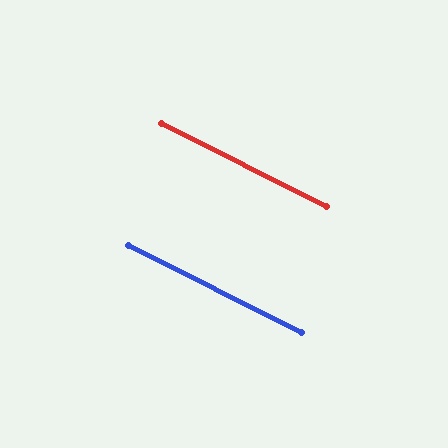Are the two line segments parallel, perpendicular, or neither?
Parallel — their directions differ by only 0.0°.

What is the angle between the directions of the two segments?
Approximately 0 degrees.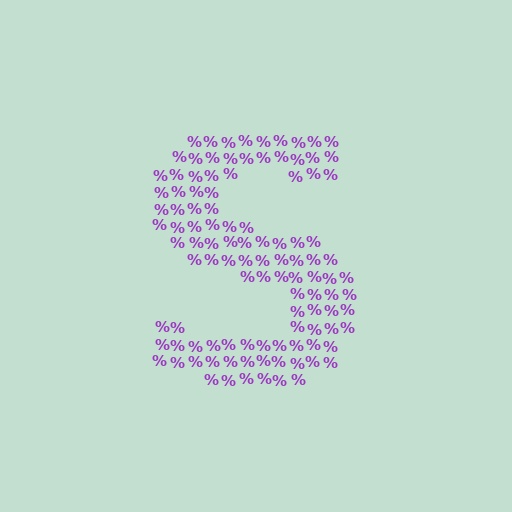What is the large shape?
The large shape is the letter S.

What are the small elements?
The small elements are percent signs.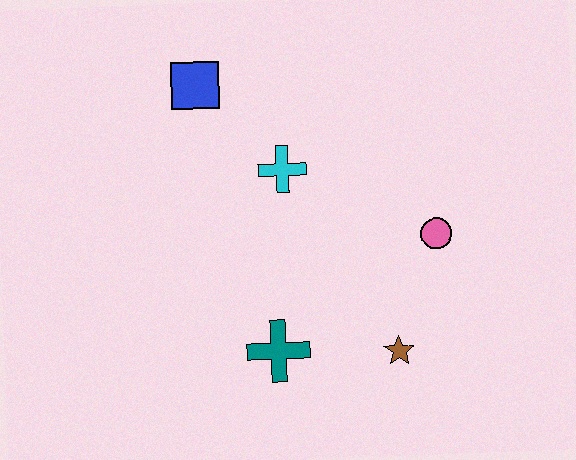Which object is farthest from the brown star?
The blue square is farthest from the brown star.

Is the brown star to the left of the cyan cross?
No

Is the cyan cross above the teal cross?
Yes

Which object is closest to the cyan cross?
The blue square is closest to the cyan cross.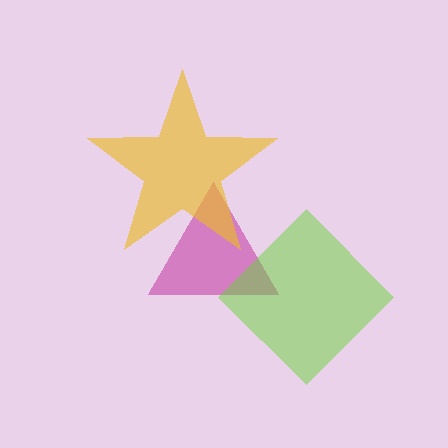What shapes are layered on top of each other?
The layered shapes are: a magenta triangle, a yellow star, a lime diamond.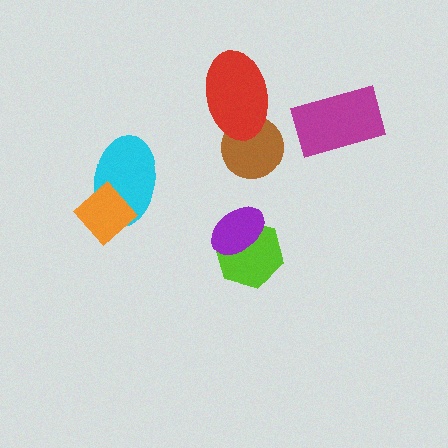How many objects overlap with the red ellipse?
1 object overlaps with the red ellipse.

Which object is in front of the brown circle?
The red ellipse is in front of the brown circle.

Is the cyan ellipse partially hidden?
Yes, it is partially covered by another shape.